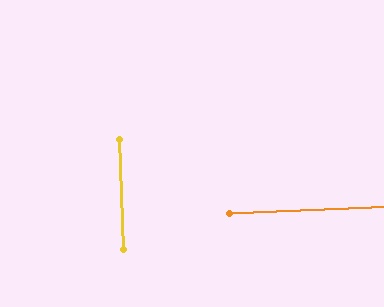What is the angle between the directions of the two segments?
Approximately 89 degrees.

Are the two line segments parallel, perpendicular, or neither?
Perpendicular — they meet at approximately 89°.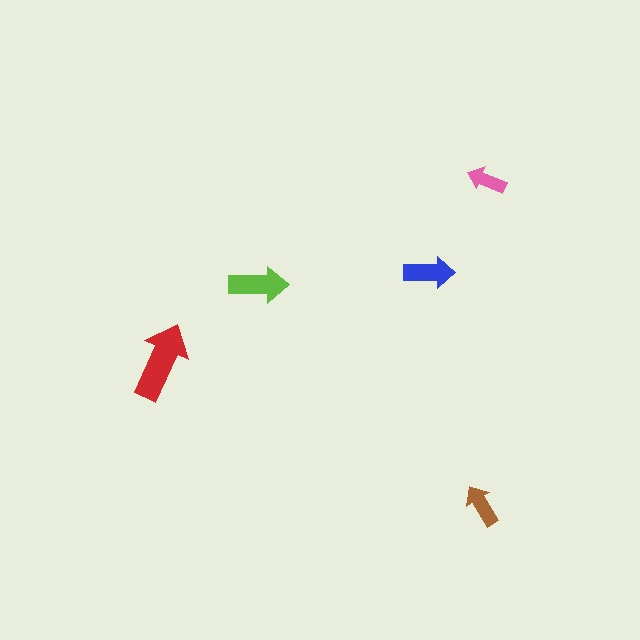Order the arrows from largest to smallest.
the red one, the lime one, the blue one, the brown one, the pink one.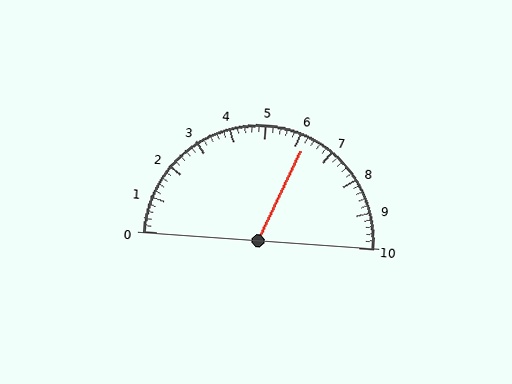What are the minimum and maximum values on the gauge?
The gauge ranges from 0 to 10.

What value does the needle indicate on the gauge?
The needle indicates approximately 6.2.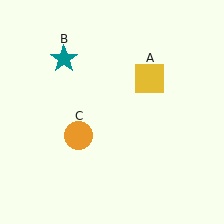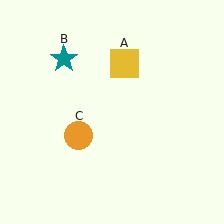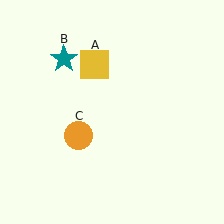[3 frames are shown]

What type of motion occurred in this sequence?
The yellow square (object A) rotated counterclockwise around the center of the scene.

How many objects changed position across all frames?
1 object changed position: yellow square (object A).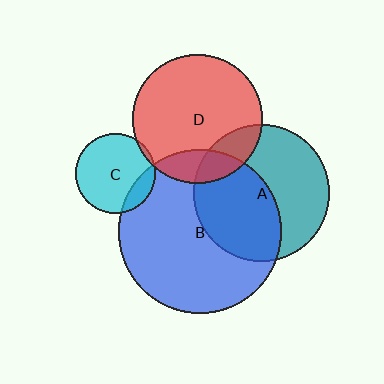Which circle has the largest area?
Circle B (blue).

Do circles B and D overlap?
Yes.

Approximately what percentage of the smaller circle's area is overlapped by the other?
Approximately 15%.